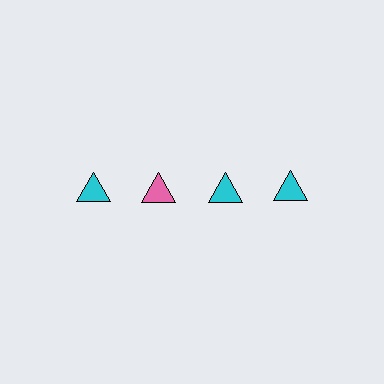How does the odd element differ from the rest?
It has a different color: pink instead of cyan.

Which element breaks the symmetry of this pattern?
The pink triangle in the top row, second from left column breaks the symmetry. All other shapes are cyan triangles.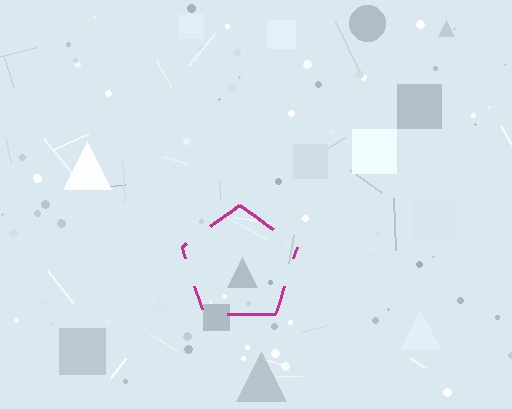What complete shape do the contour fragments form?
The contour fragments form a pentagon.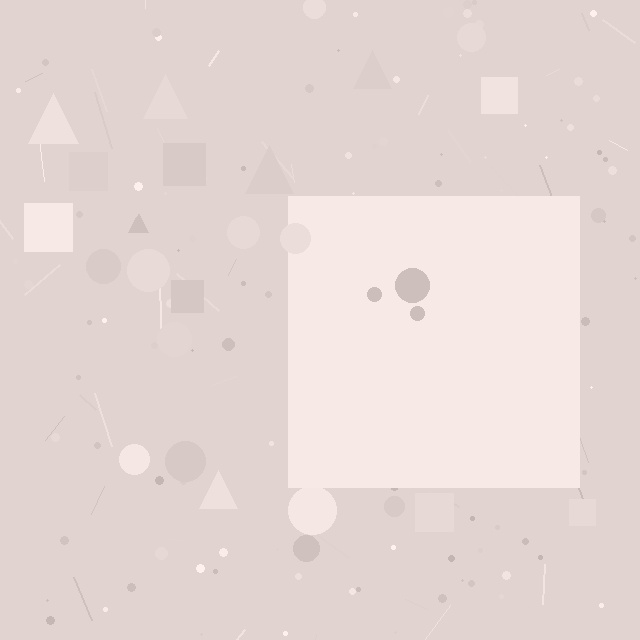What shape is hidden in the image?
A square is hidden in the image.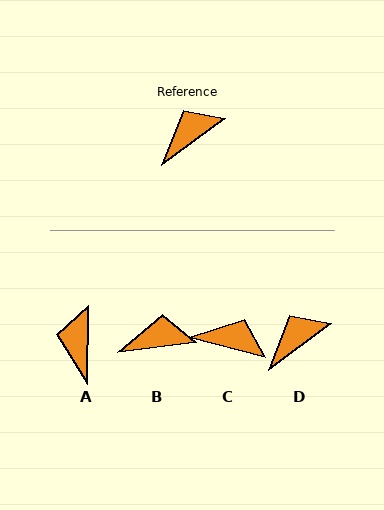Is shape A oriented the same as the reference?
No, it is off by about 53 degrees.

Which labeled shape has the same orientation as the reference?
D.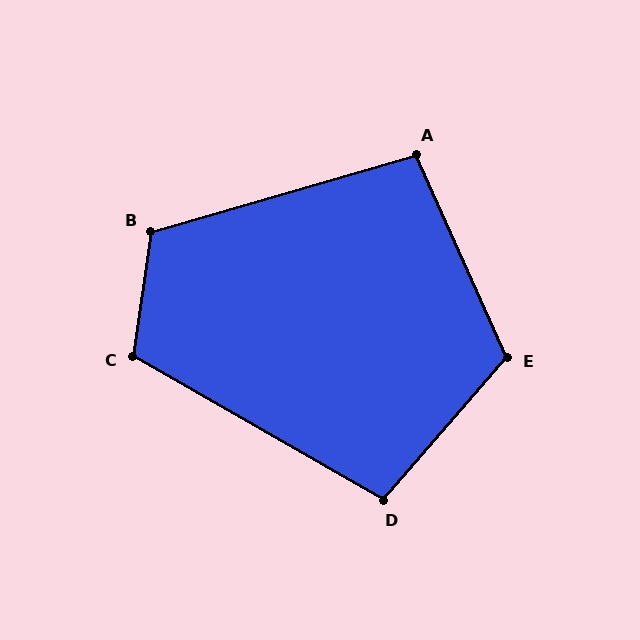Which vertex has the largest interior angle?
E, at approximately 115 degrees.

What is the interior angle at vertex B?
Approximately 114 degrees (obtuse).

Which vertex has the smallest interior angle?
A, at approximately 98 degrees.